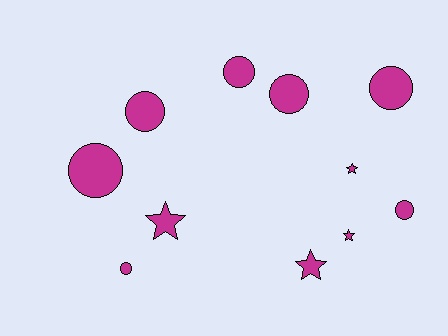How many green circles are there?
There are no green circles.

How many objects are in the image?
There are 11 objects.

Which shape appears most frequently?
Circle, with 7 objects.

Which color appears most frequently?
Magenta, with 11 objects.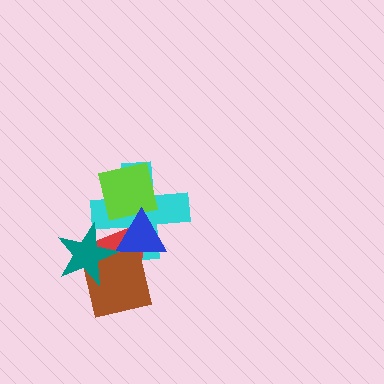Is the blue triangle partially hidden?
No, no other shape covers it.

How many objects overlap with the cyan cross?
5 objects overlap with the cyan cross.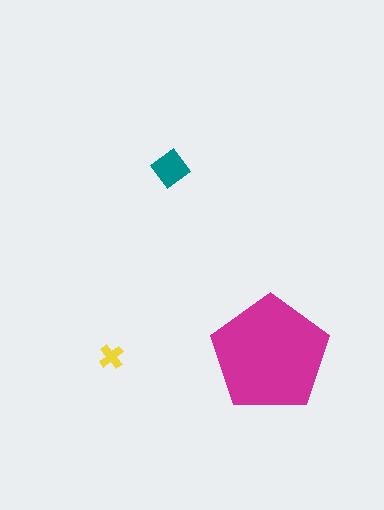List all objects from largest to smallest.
The magenta pentagon, the teal diamond, the yellow cross.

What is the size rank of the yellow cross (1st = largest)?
3rd.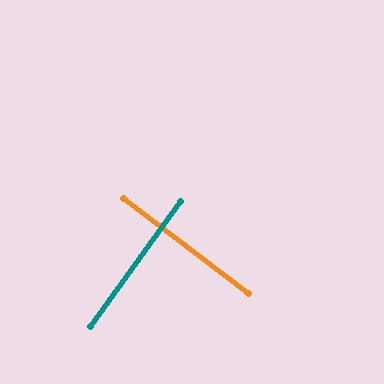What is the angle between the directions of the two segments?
Approximately 89 degrees.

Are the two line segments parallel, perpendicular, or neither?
Perpendicular — they meet at approximately 89°.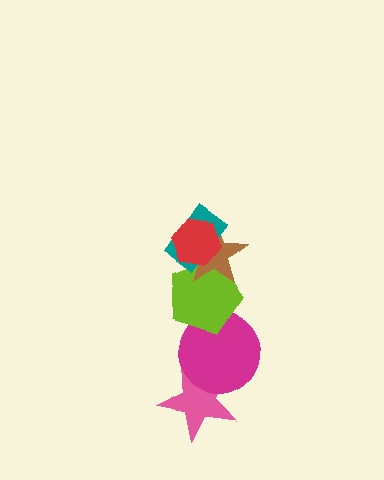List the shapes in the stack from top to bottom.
From top to bottom: the red hexagon, the teal rectangle, the brown star, the lime pentagon, the magenta circle, the pink star.